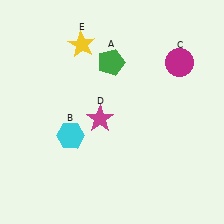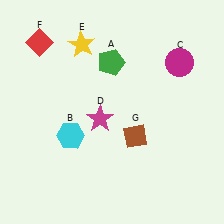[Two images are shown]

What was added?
A red diamond (F), a brown diamond (G) were added in Image 2.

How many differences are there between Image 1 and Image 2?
There are 2 differences between the two images.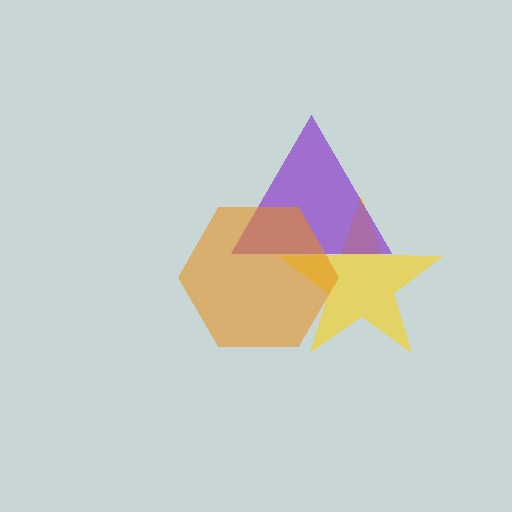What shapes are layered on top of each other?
The layered shapes are: a yellow star, a purple triangle, an orange hexagon.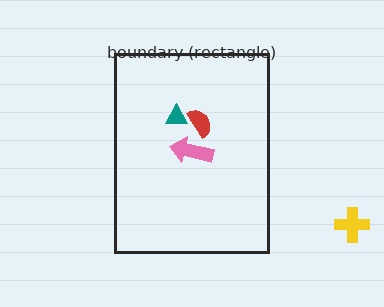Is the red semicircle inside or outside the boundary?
Inside.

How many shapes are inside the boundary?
3 inside, 1 outside.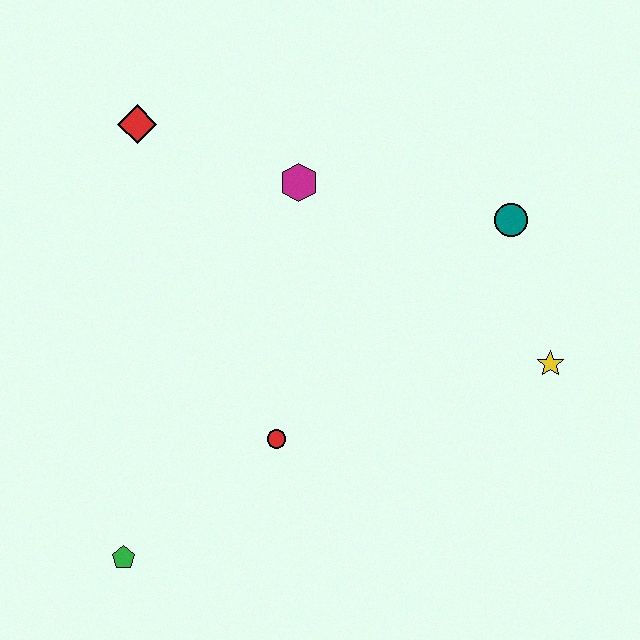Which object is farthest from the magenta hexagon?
The green pentagon is farthest from the magenta hexagon.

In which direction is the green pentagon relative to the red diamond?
The green pentagon is below the red diamond.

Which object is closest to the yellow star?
The teal circle is closest to the yellow star.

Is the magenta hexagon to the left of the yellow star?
Yes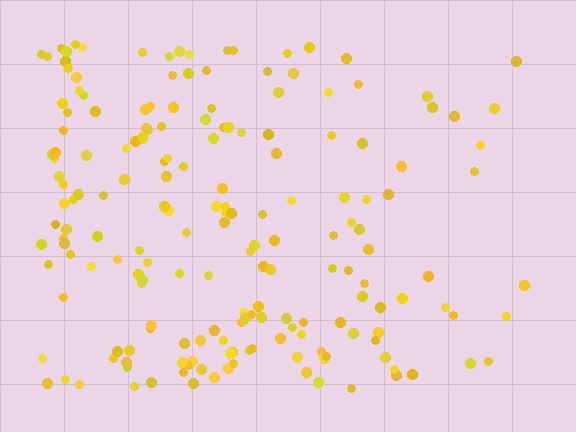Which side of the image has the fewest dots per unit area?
The right.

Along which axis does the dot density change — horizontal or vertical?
Horizontal.